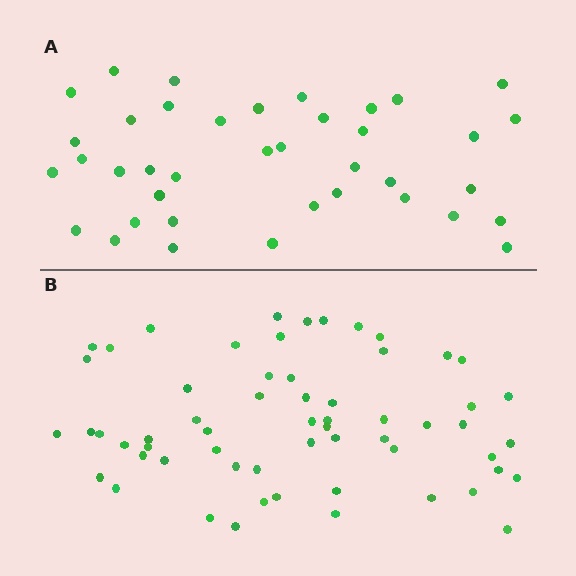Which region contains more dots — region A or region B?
Region B (the bottom region) has more dots.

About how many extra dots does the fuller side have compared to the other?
Region B has approximately 20 more dots than region A.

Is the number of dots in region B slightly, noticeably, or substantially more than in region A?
Region B has substantially more. The ratio is roughly 1.5 to 1.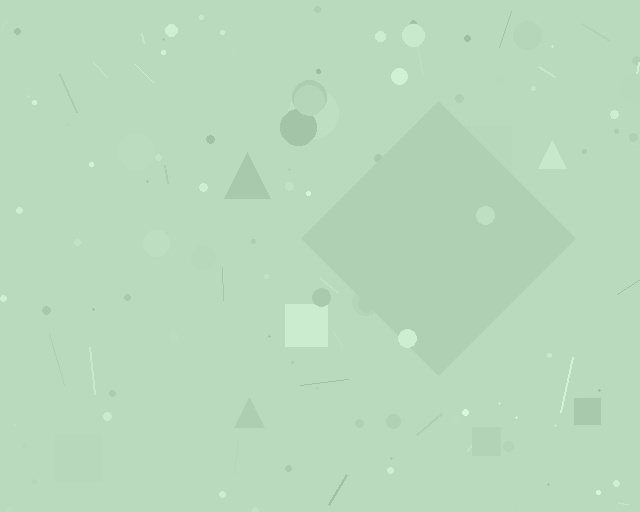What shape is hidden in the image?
A diamond is hidden in the image.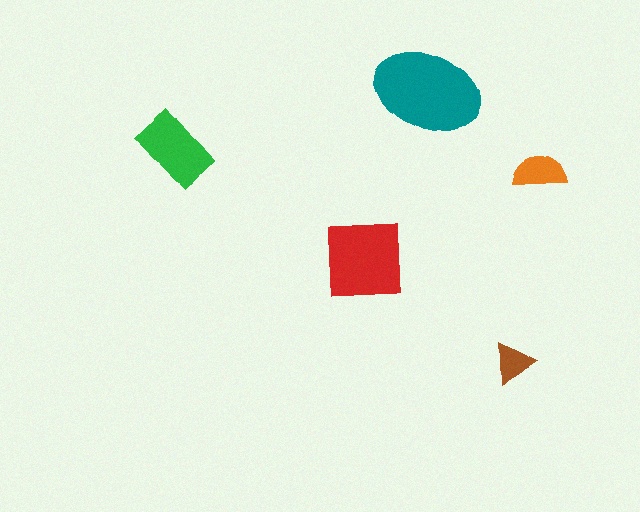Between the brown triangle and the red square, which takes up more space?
The red square.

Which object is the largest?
The teal ellipse.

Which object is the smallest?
The brown triangle.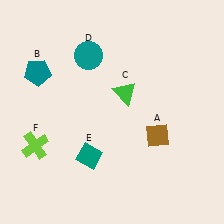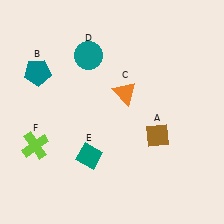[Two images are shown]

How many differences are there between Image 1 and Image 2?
There is 1 difference between the two images.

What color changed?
The triangle (C) changed from green in Image 1 to orange in Image 2.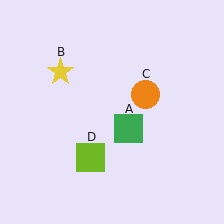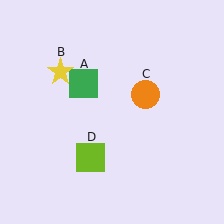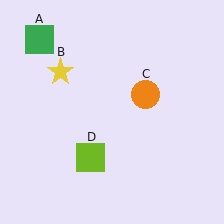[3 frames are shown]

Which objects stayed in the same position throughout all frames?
Yellow star (object B) and orange circle (object C) and lime square (object D) remained stationary.